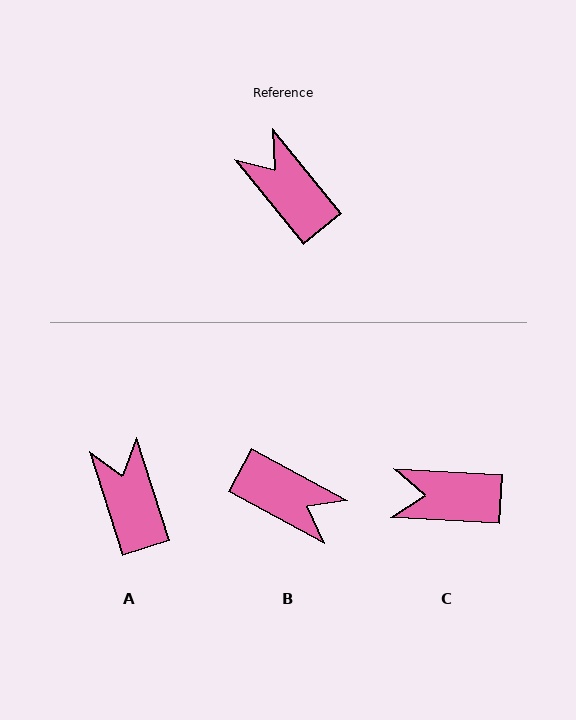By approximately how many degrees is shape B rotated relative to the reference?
Approximately 157 degrees clockwise.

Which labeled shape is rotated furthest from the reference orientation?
B, about 157 degrees away.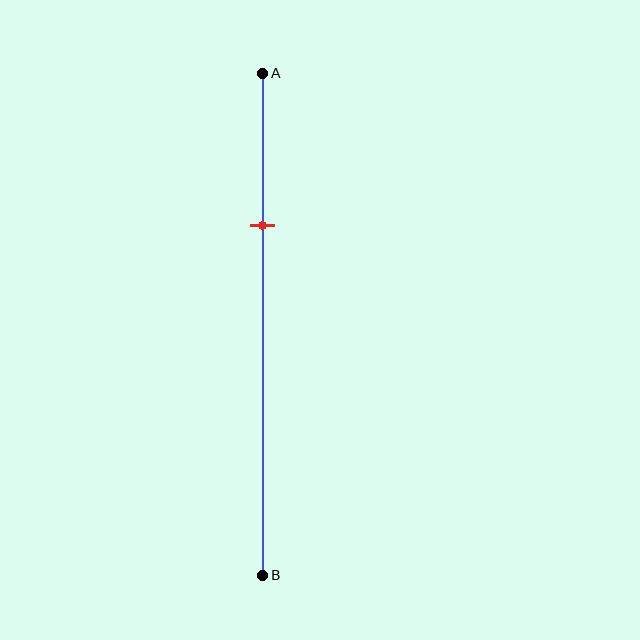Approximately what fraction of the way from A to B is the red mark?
The red mark is approximately 30% of the way from A to B.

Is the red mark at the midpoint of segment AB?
No, the mark is at about 30% from A, not at the 50% midpoint.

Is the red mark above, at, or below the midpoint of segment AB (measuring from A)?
The red mark is above the midpoint of segment AB.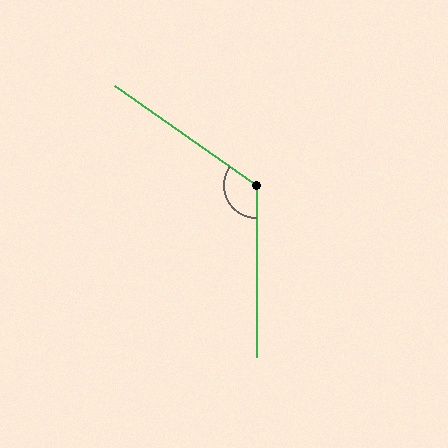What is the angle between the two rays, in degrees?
Approximately 125 degrees.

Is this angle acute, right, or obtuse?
It is obtuse.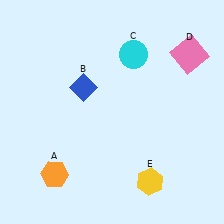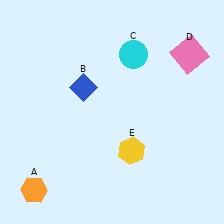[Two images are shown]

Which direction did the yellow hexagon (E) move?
The yellow hexagon (E) moved up.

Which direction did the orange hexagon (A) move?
The orange hexagon (A) moved left.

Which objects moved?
The objects that moved are: the orange hexagon (A), the yellow hexagon (E).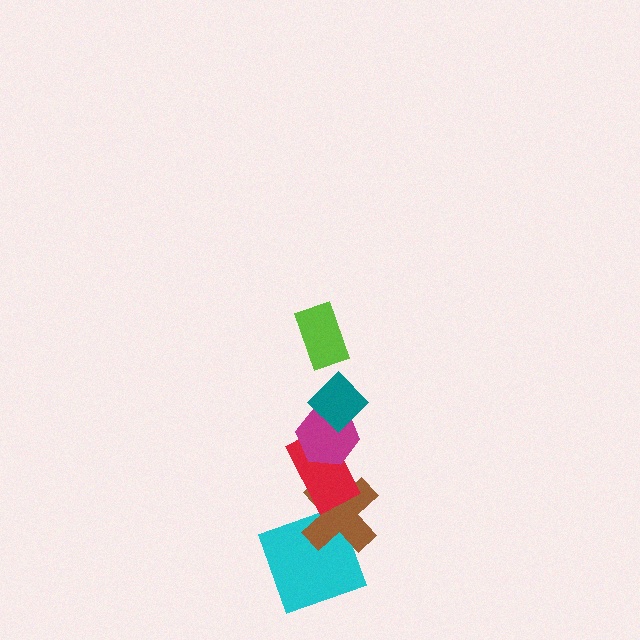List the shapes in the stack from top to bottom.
From top to bottom: the lime rectangle, the teal diamond, the magenta hexagon, the red rectangle, the brown cross, the cyan square.